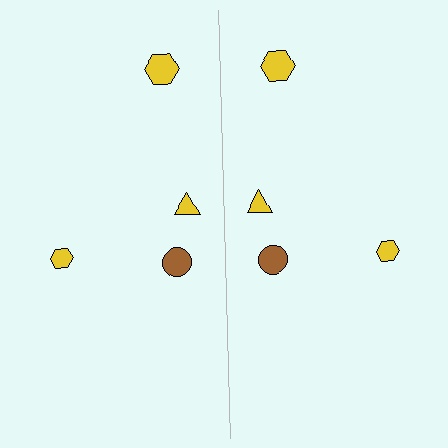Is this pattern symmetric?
Yes, this pattern has bilateral (reflection) symmetry.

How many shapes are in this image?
There are 8 shapes in this image.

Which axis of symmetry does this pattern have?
The pattern has a vertical axis of symmetry running through the center of the image.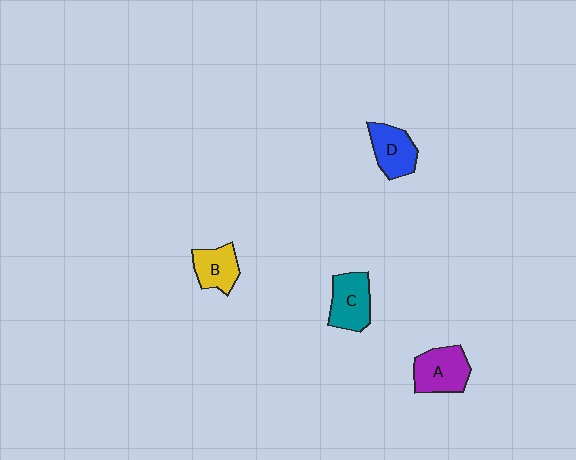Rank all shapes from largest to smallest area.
From largest to smallest: A (purple), C (teal), D (blue), B (yellow).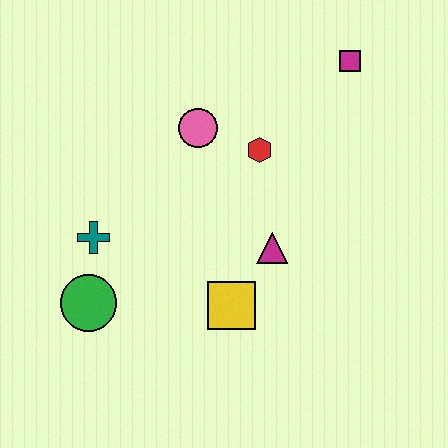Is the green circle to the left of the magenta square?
Yes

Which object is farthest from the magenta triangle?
The magenta square is farthest from the magenta triangle.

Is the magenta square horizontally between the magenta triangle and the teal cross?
No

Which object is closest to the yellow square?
The magenta triangle is closest to the yellow square.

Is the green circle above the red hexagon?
No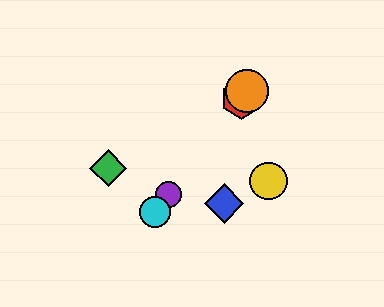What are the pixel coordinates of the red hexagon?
The red hexagon is at (241, 98).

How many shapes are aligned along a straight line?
4 shapes (the red hexagon, the purple circle, the orange circle, the cyan circle) are aligned along a straight line.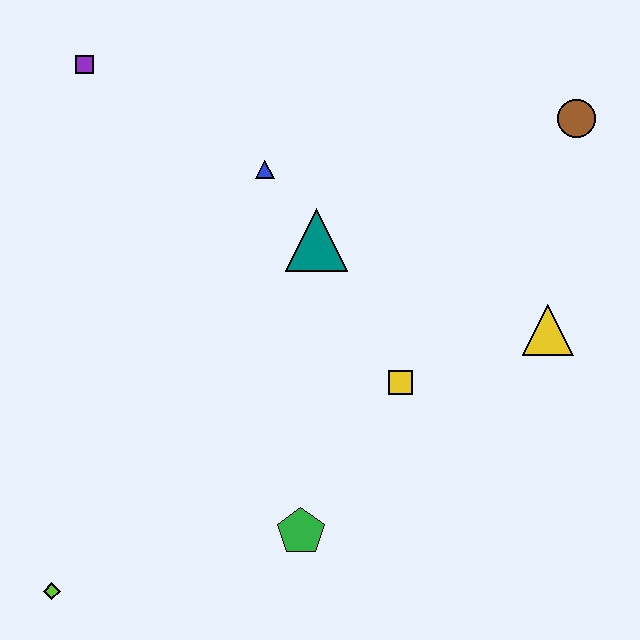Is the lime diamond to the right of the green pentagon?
No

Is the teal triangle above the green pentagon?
Yes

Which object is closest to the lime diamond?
The green pentagon is closest to the lime diamond.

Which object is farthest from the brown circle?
The lime diamond is farthest from the brown circle.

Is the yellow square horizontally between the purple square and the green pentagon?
No